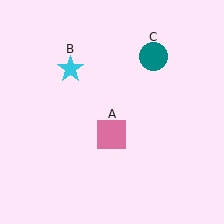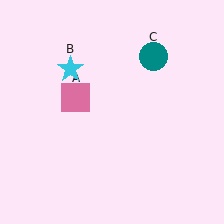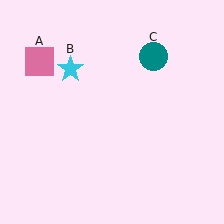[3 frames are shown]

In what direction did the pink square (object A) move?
The pink square (object A) moved up and to the left.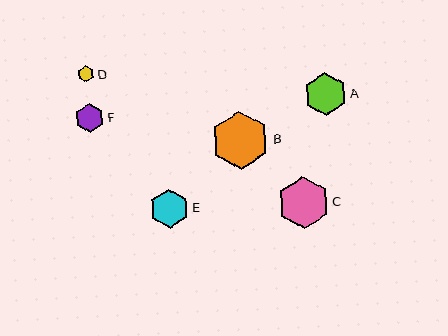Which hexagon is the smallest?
Hexagon D is the smallest with a size of approximately 16 pixels.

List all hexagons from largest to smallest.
From largest to smallest: B, C, A, E, F, D.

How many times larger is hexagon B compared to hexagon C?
Hexagon B is approximately 1.1 times the size of hexagon C.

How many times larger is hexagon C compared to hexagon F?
Hexagon C is approximately 1.8 times the size of hexagon F.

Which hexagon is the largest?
Hexagon B is the largest with a size of approximately 58 pixels.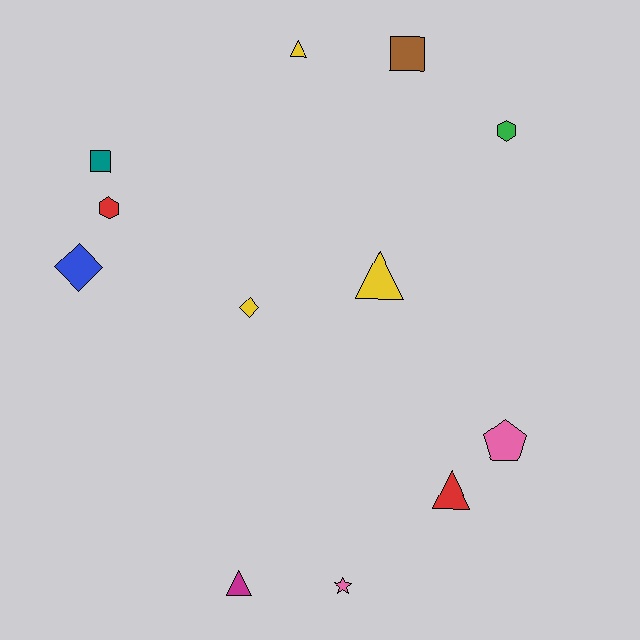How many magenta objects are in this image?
There is 1 magenta object.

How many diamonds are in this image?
There are 2 diamonds.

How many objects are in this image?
There are 12 objects.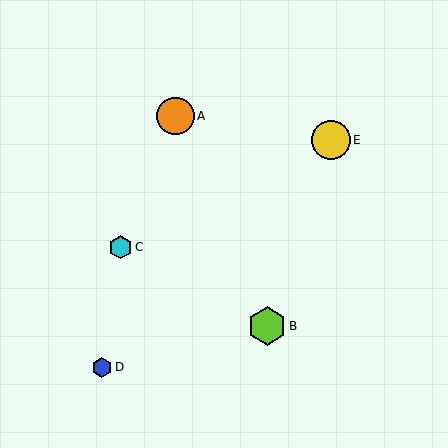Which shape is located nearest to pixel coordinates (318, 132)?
The yellow circle (labeled E) at (331, 140) is nearest to that location.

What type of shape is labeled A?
Shape A is an orange circle.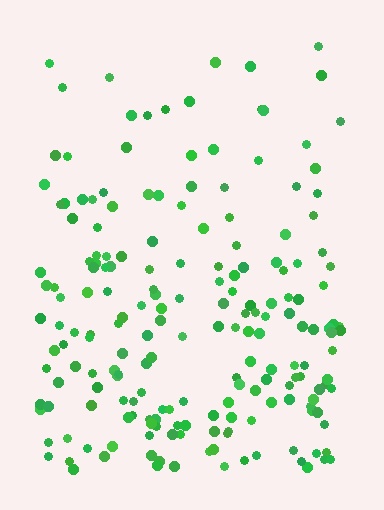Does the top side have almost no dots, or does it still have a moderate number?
Still a moderate number, just noticeably fewer than the bottom.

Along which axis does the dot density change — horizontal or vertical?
Vertical.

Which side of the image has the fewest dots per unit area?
The top.